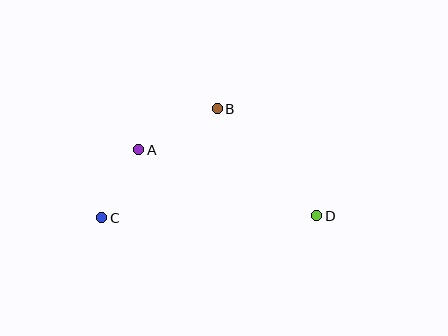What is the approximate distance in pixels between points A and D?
The distance between A and D is approximately 190 pixels.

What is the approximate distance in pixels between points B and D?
The distance between B and D is approximately 146 pixels.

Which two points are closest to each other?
Points A and C are closest to each other.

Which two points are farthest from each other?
Points C and D are farthest from each other.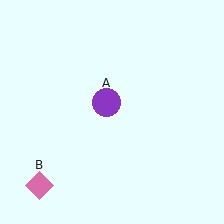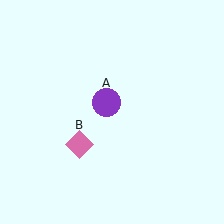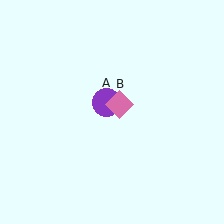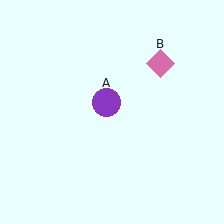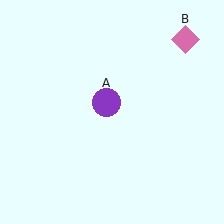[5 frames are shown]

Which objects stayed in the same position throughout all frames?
Purple circle (object A) remained stationary.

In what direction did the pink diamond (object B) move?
The pink diamond (object B) moved up and to the right.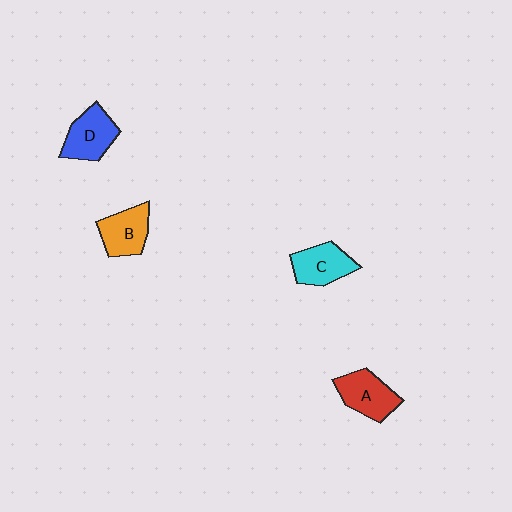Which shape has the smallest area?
Shape B (orange).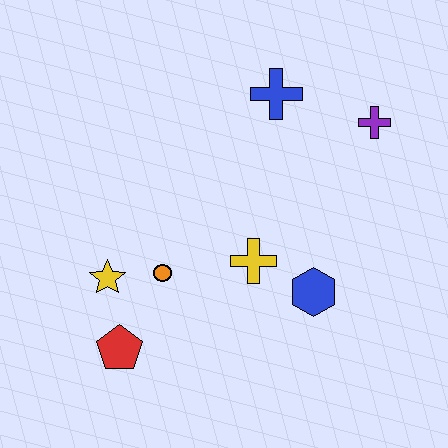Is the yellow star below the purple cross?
Yes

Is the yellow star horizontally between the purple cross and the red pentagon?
No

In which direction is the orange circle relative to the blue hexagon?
The orange circle is to the left of the blue hexagon.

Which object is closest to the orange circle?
The yellow star is closest to the orange circle.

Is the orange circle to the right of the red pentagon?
Yes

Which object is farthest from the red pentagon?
The purple cross is farthest from the red pentagon.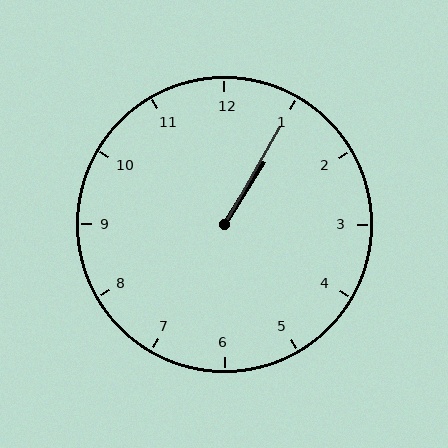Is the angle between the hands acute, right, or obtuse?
It is acute.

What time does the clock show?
1:05.